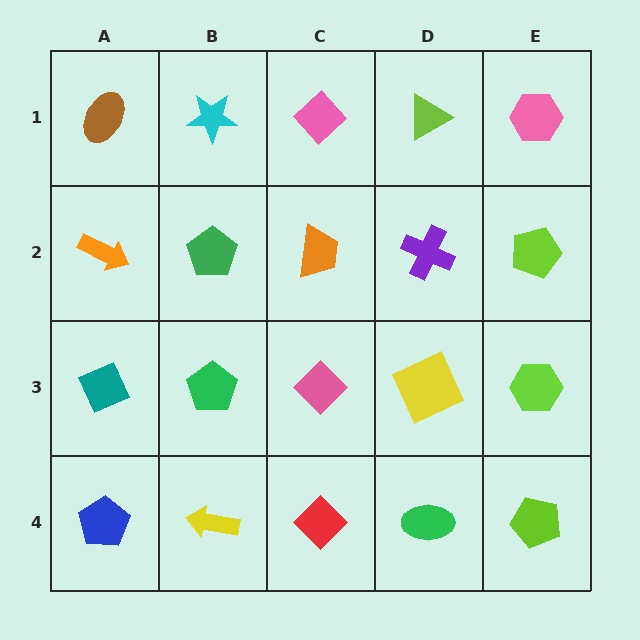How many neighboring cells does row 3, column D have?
4.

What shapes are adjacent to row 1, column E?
A lime pentagon (row 2, column E), a lime triangle (row 1, column D).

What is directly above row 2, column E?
A pink hexagon.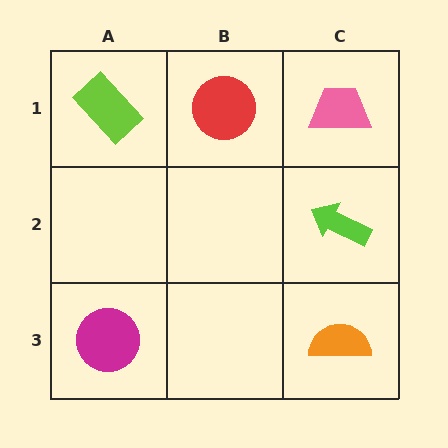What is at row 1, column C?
A pink trapezoid.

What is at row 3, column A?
A magenta circle.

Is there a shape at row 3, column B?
No, that cell is empty.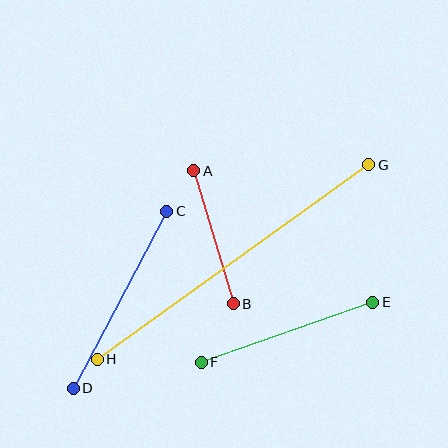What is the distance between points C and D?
The distance is approximately 200 pixels.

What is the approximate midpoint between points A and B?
The midpoint is at approximately (214, 237) pixels.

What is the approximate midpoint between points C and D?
The midpoint is at approximately (120, 300) pixels.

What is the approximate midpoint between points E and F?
The midpoint is at approximately (287, 332) pixels.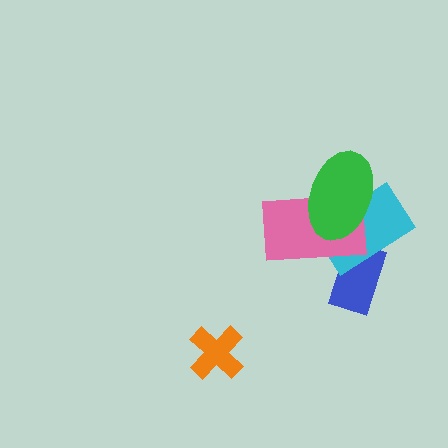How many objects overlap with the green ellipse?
2 objects overlap with the green ellipse.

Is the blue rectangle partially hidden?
Yes, it is partially covered by another shape.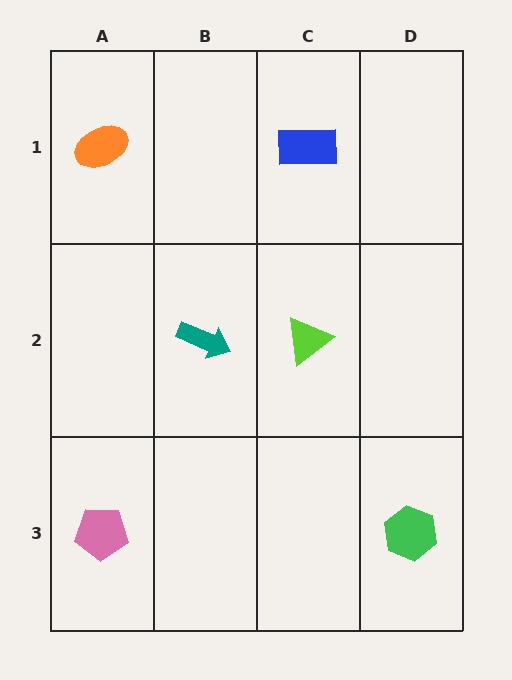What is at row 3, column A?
A pink pentagon.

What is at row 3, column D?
A green hexagon.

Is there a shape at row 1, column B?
No, that cell is empty.